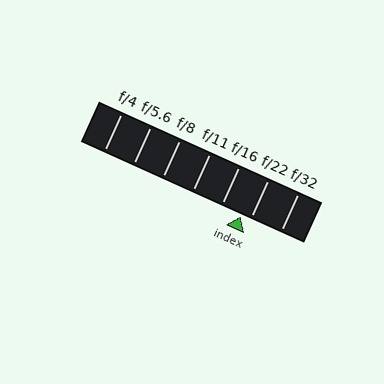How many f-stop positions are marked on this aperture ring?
There are 7 f-stop positions marked.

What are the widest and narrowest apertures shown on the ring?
The widest aperture shown is f/4 and the narrowest is f/32.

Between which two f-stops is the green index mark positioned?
The index mark is between f/16 and f/22.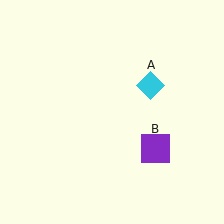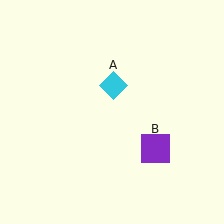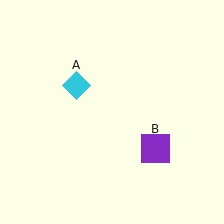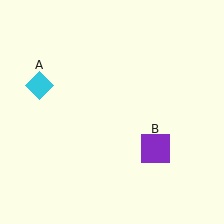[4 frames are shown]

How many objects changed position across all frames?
1 object changed position: cyan diamond (object A).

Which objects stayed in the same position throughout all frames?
Purple square (object B) remained stationary.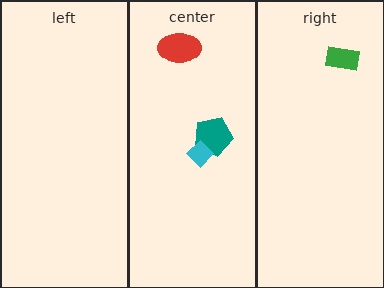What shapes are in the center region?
The teal pentagon, the red ellipse, the cyan diamond.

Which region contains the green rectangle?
The right region.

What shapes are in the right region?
The green rectangle.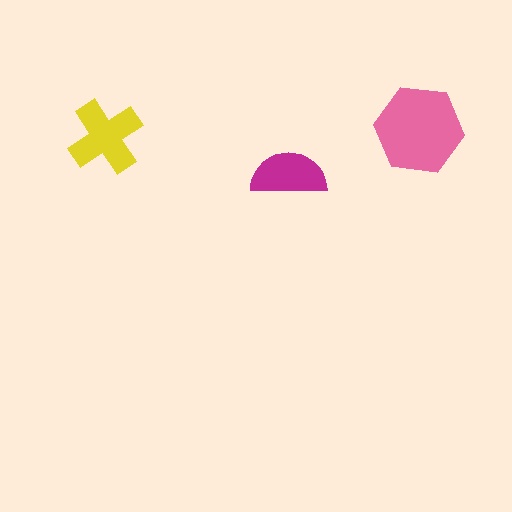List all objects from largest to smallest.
The pink hexagon, the yellow cross, the magenta semicircle.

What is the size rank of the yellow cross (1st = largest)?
2nd.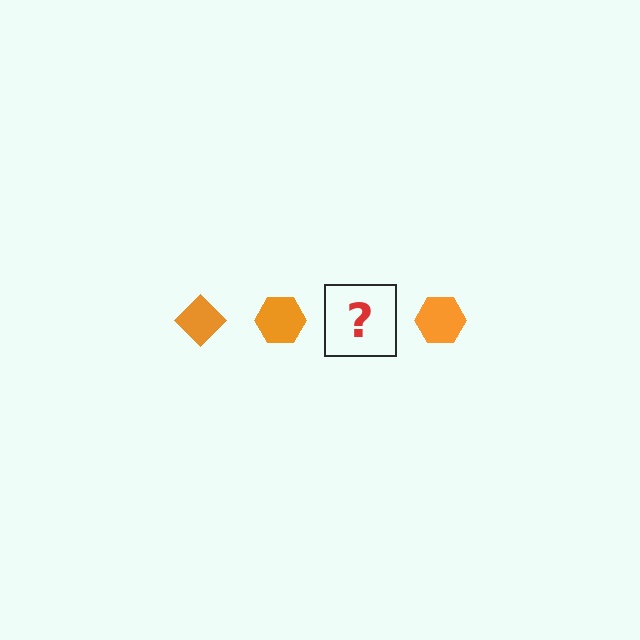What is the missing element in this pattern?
The missing element is an orange diamond.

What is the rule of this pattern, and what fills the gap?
The rule is that the pattern cycles through diamond, hexagon shapes in orange. The gap should be filled with an orange diamond.